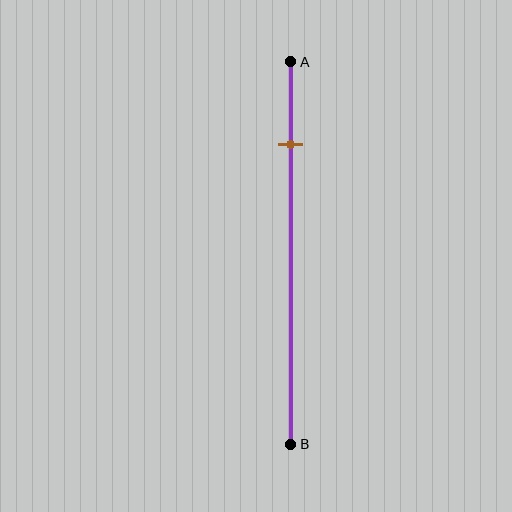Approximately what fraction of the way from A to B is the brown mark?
The brown mark is approximately 20% of the way from A to B.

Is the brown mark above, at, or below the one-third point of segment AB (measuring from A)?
The brown mark is above the one-third point of segment AB.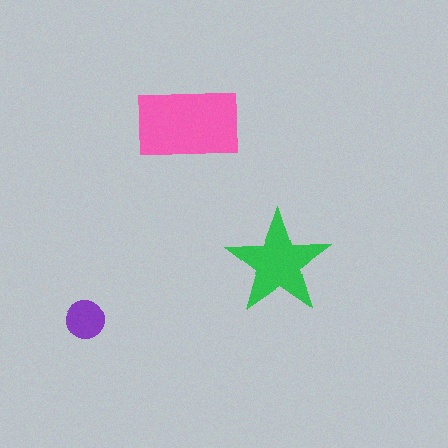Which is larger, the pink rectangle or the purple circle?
The pink rectangle.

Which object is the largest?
The pink rectangle.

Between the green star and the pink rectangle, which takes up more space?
The pink rectangle.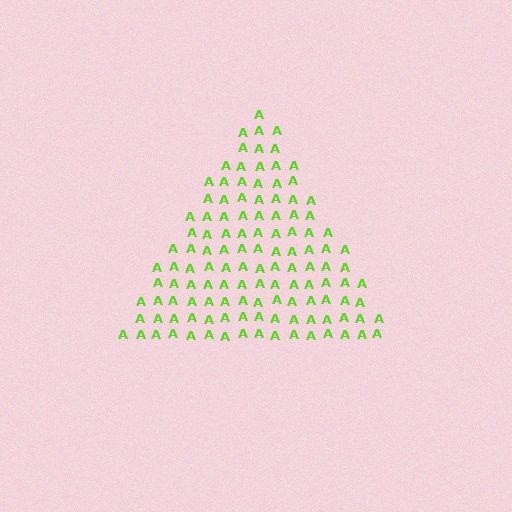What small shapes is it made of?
It is made of small letter A's.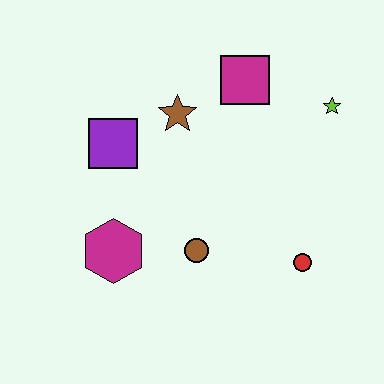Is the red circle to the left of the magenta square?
No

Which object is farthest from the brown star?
The red circle is farthest from the brown star.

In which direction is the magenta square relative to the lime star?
The magenta square is to the left of the lime star.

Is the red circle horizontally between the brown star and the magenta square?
No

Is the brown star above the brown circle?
Yes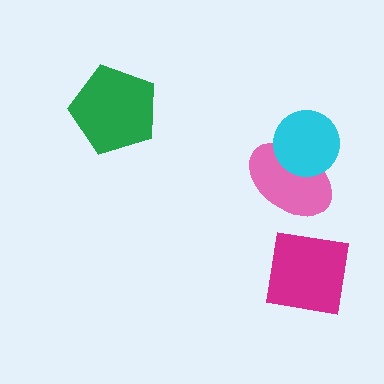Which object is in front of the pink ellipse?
The cyan circle is in front of the pink ellipse.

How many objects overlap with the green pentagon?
0 objects overlap with the green pentagon.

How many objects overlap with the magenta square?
0 objects overlap with the magenta square.